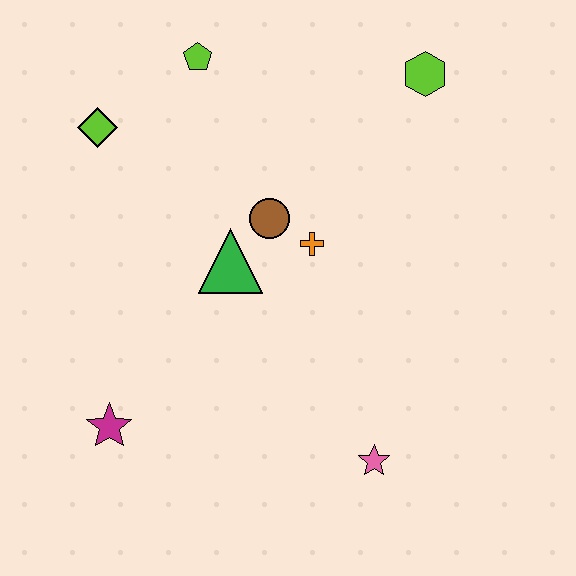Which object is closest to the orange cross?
The brown circle is closest to the orange cross.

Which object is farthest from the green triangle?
The lime hexagon is farthest from the green triangle.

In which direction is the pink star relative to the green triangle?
The pink star is below the green triangle.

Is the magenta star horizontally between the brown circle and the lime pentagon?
No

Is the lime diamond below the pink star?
No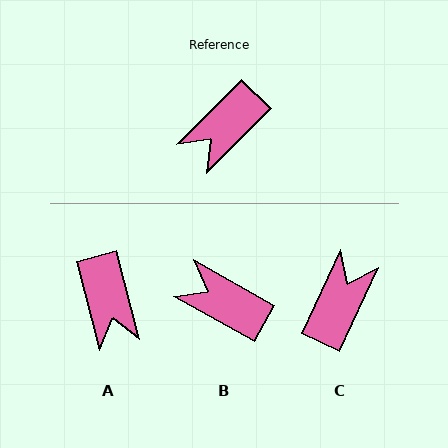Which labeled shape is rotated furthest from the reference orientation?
C, about 160 degrees away.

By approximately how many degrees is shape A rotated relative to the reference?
Approximately 60 degrees counter-clockwise.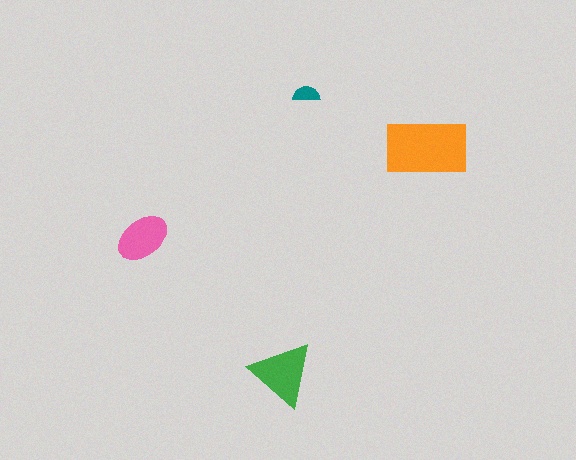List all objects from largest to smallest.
The orange rectangle, the green triangle, the pink ellipse, the teal semicircle.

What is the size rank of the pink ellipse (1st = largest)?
3rd.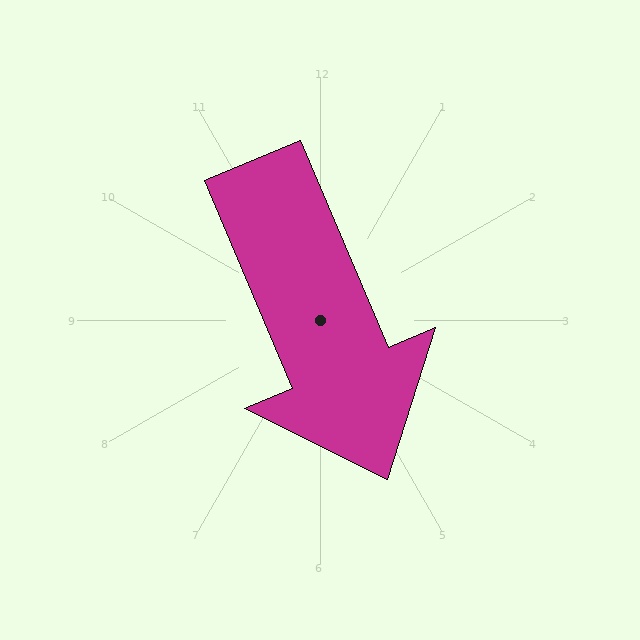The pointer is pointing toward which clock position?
Roughly 5 o'clock.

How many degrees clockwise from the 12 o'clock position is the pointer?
Approximately 157 degrees.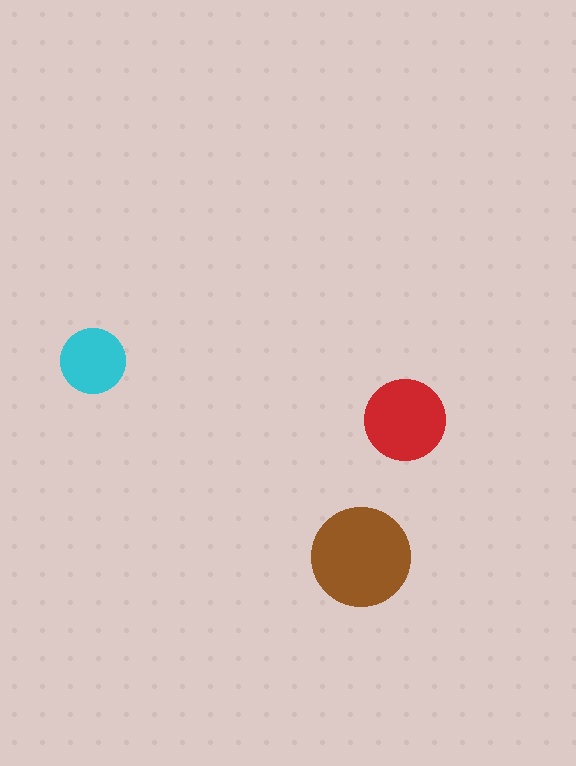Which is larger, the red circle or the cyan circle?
The red one.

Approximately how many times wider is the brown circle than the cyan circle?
About 1.5 times wider.